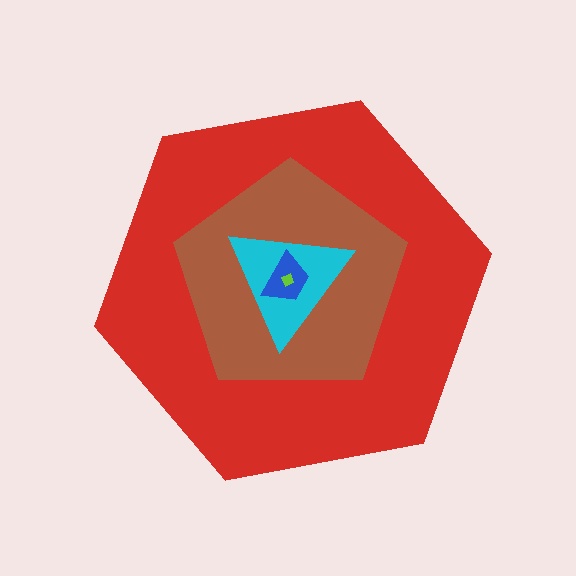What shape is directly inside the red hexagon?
The brown pentagon.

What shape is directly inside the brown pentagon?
The cyan triangle.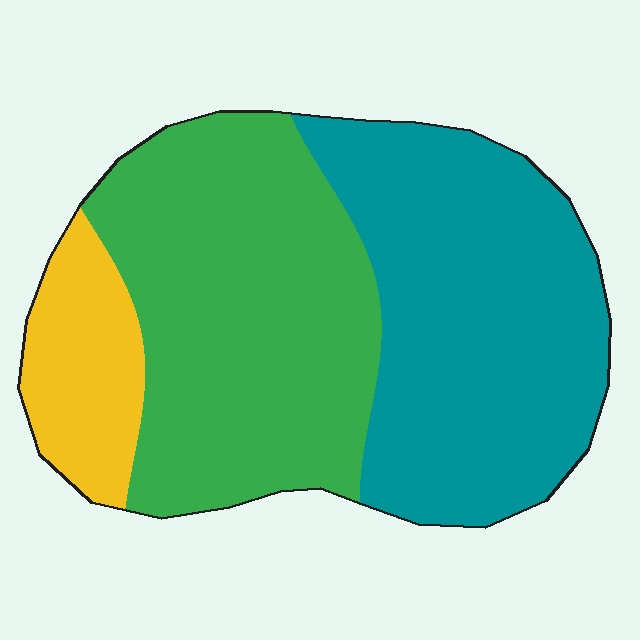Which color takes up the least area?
Yellow, at roughly 15%.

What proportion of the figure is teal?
Teal covers 43% of the figure.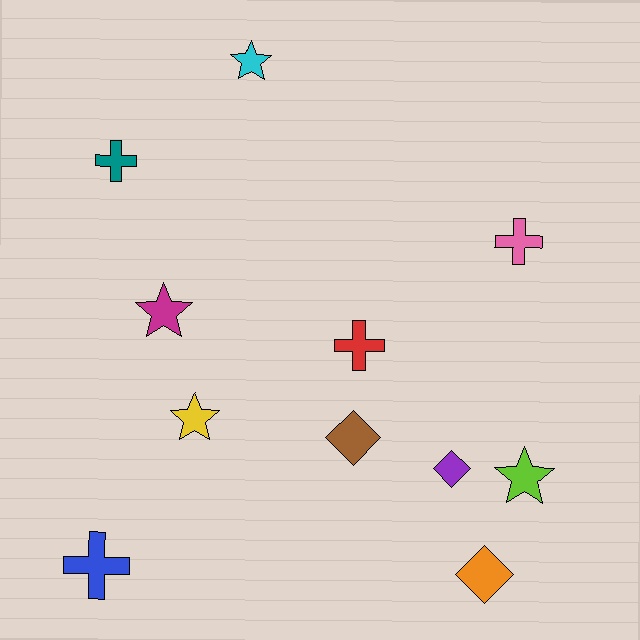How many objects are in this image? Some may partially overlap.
There are 11 objects.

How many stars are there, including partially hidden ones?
There are 4 stars.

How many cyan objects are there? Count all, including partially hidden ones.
There is 1 cyan object.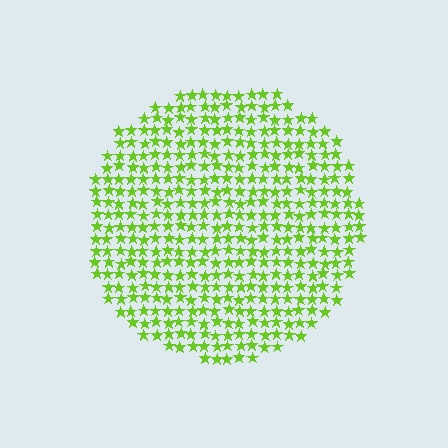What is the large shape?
The large shape is a circle.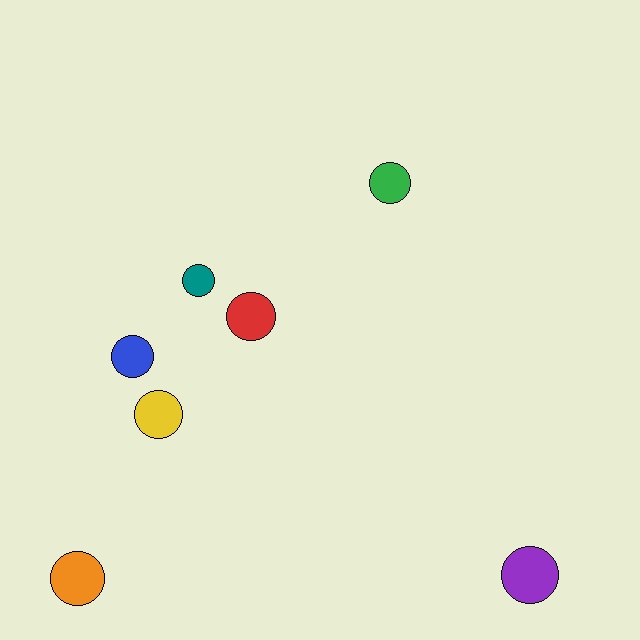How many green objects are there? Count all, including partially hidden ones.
There is 1 green object.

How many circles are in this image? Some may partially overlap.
There are 7 circles.